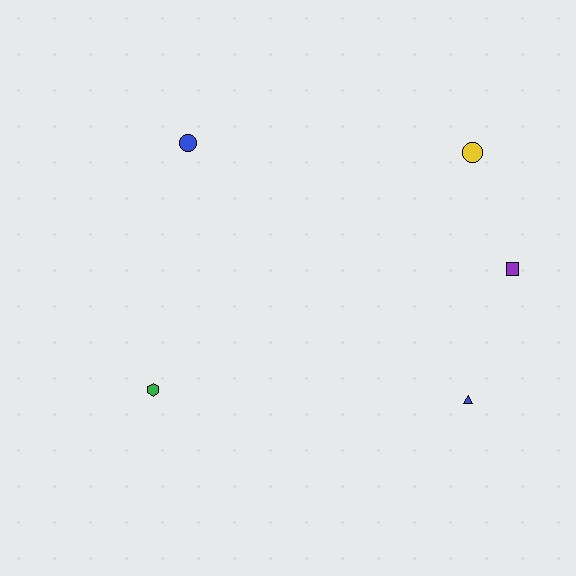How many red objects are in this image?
There are no red objects.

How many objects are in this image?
There are 5 objects.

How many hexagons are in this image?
There is 1 hexagon.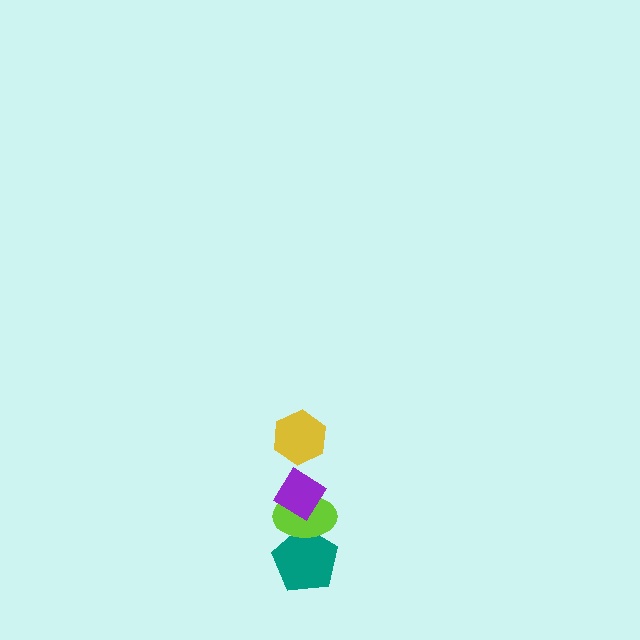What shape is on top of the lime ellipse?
The purple diamond is on top of the lime ellipse.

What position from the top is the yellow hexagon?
The yellow hexagon is 1st from the top.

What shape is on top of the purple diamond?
The yellow hexagon is on top of the purple diamond.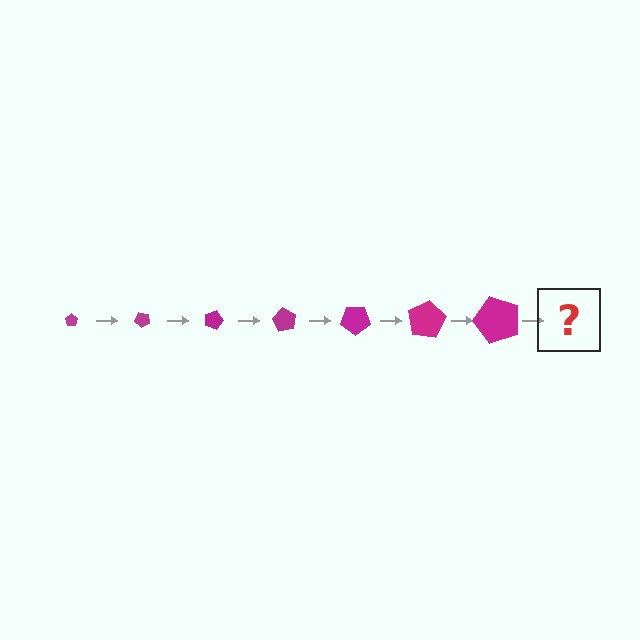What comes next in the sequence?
The next element should be a pentagon, larger than the previous one and rotated 315 degrees from the start.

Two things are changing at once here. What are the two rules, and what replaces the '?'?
The two rules are that the pentagon grows larger each step and it rotates 45 degrees each step. The '?' should be a pentagon, larger than the previous one and rotated 315 degrees from the start.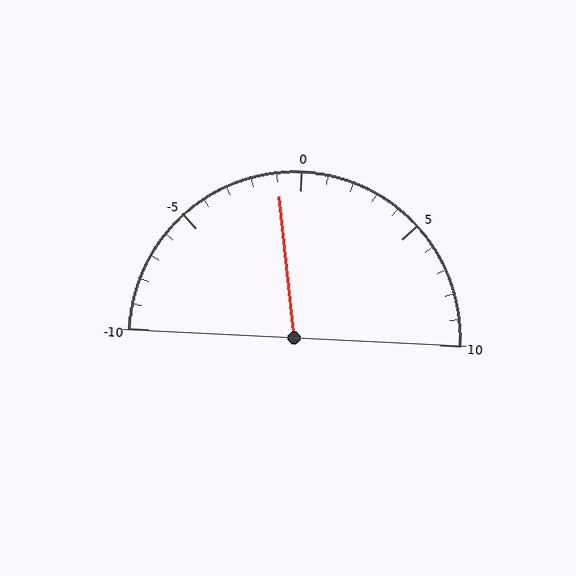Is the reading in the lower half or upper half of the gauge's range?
The reading is in the lower half of the range (-10 to 10).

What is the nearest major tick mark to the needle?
The nearest major tick mark is 0.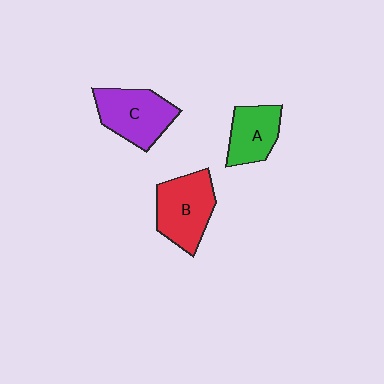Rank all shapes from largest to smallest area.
From largest to smallest: B (red), C (purple), A (green).